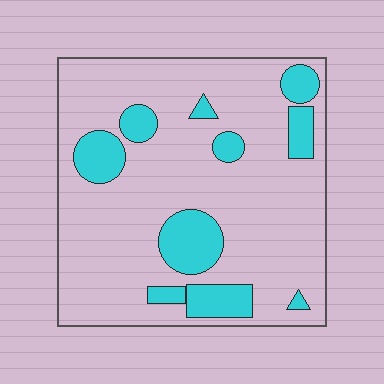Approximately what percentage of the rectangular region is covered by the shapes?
Approximately 20%.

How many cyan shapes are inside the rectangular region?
10.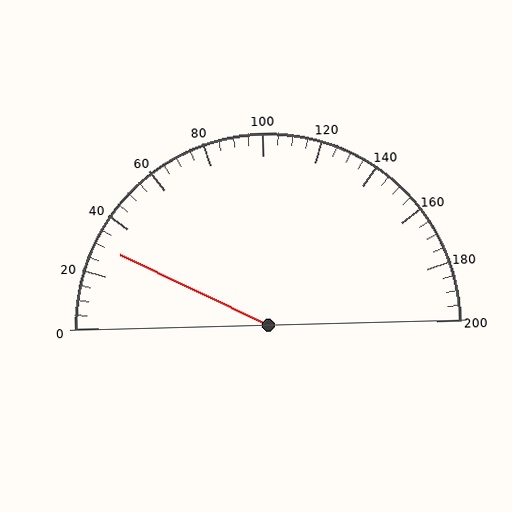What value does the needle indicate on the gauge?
The needle indicates approximately 30.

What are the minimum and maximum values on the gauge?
The gauge ranges from 0 to 200.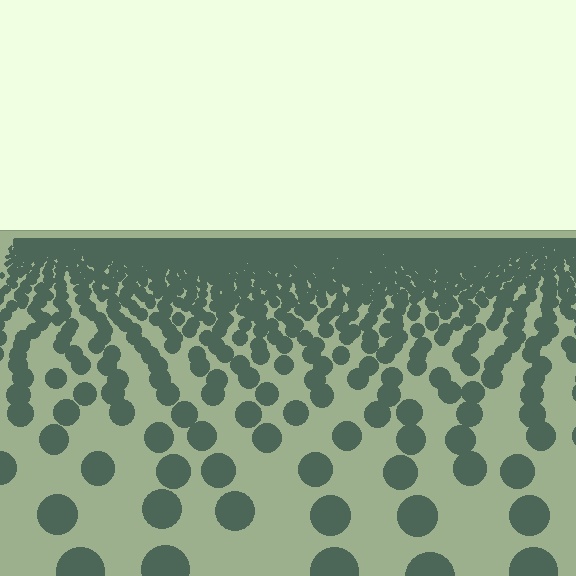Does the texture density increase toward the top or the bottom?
Density increases toward the top.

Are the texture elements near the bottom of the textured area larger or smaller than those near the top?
Larger. Near the bottom, elements are closer to the viewer and appear at a bigger on-screen size.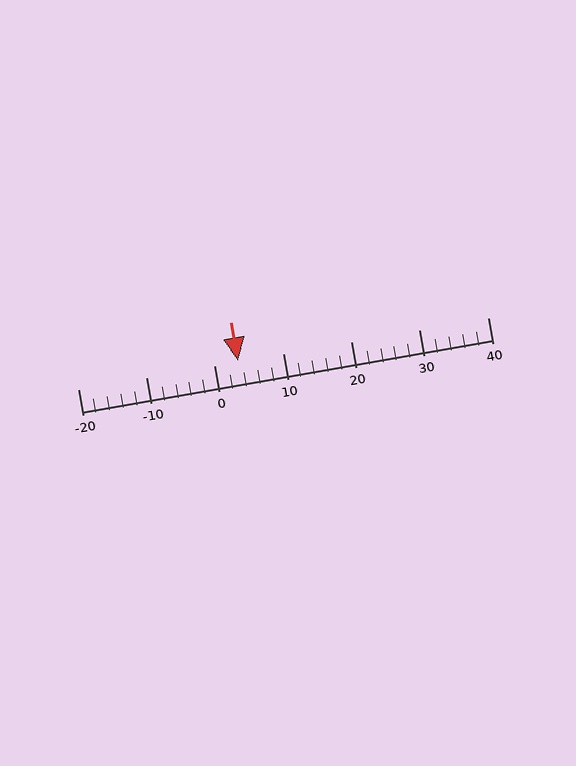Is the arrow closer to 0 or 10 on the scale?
The arrow is closer to 0.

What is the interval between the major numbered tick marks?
The major tick marks are spaced 10 units apart.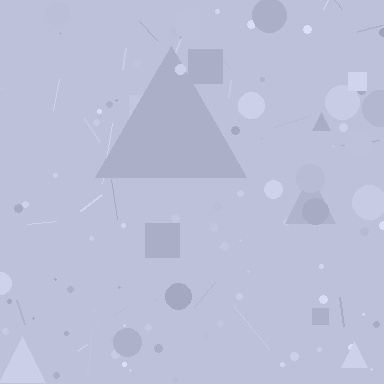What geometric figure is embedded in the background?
A triangle is embedded in the background.